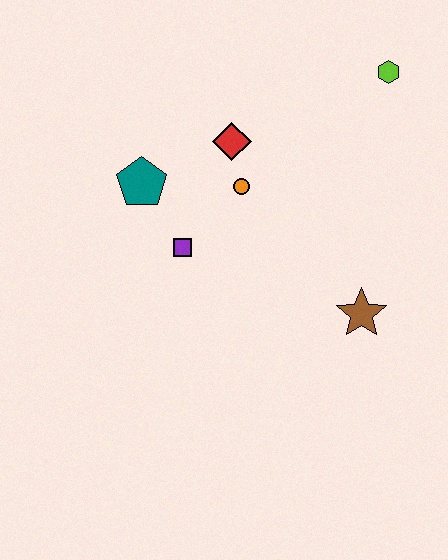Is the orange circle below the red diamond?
Yes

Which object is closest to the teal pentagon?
The purple square is closest to the teal pentagon.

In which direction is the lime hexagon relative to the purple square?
The lime hexagon is to the right of the purple square.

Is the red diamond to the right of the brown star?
No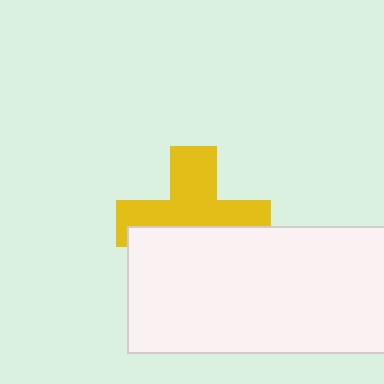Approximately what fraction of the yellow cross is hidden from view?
Roughly 45% of the yellow cross is hidden behind the white rectangle.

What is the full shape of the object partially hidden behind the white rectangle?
The partially hidden object is a yellow cross.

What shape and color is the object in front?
The object in front is a white rectangle.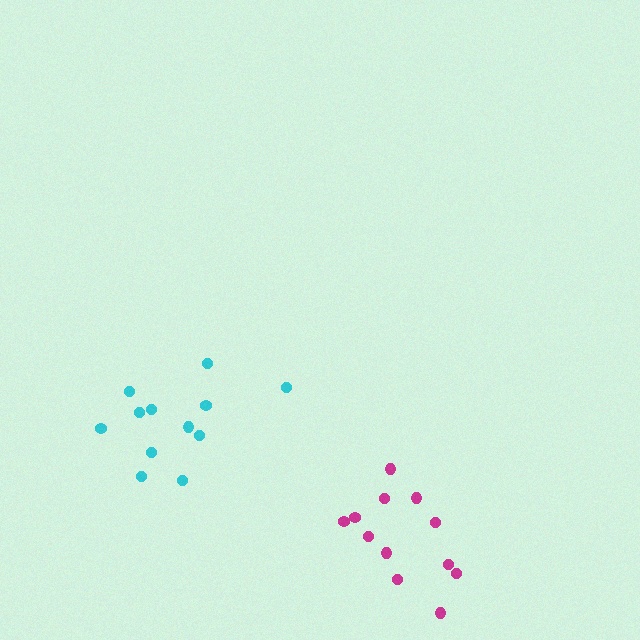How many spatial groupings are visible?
There are 2 spatial groupings.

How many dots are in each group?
Group 1: 12 dots, Group 2: 12 dots (24 total).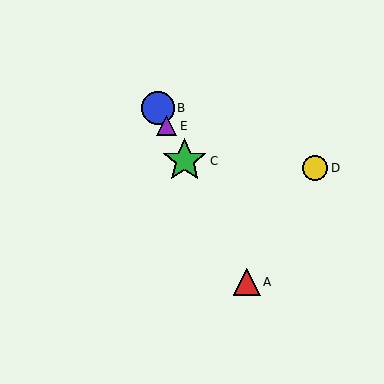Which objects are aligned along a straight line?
Objects A, B, C, E are aligned along a straight line.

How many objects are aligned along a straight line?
4 objects (A, B, C, E) are aligned along a straight line.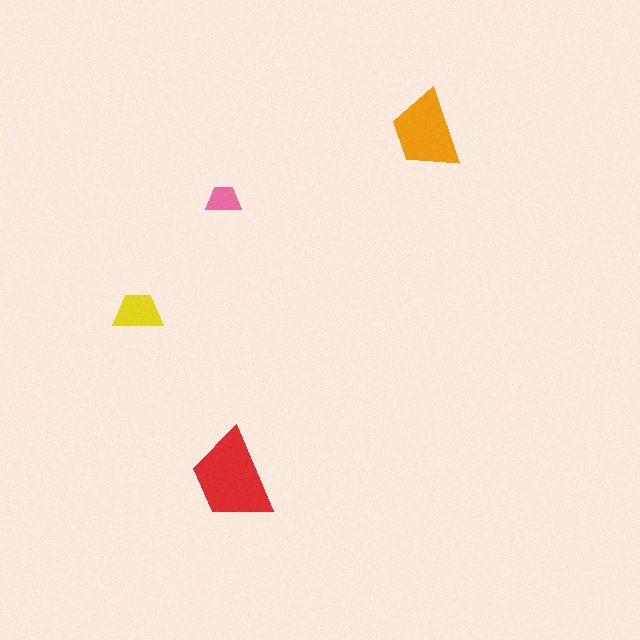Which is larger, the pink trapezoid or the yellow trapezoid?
The yellow one.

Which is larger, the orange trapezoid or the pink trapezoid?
The orange one.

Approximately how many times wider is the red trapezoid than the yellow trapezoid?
About 2 times wider.